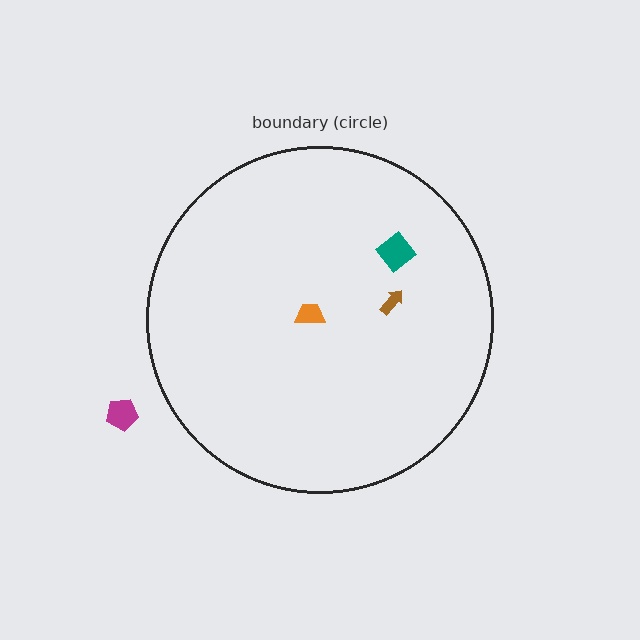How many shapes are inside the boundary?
3 inside, 1 outside.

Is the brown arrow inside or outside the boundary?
Inside.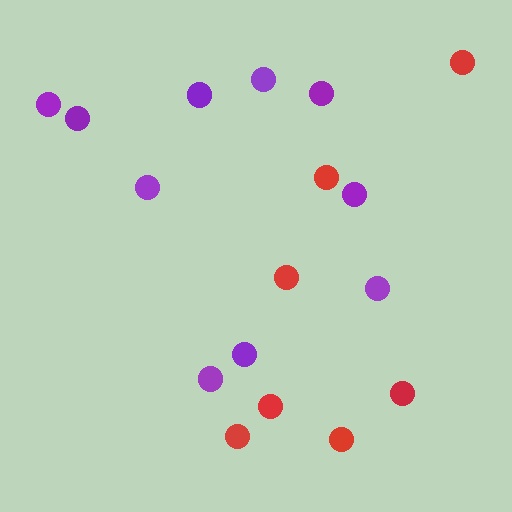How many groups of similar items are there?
There are 2 groups: one group of red circles (7) and one group of purple circles (10).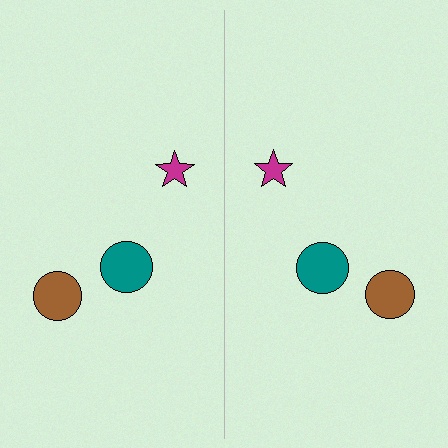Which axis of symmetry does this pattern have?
The pattern has a vertical axis of symmetry running through the center of the image.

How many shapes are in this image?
There are 6 shapes in this image.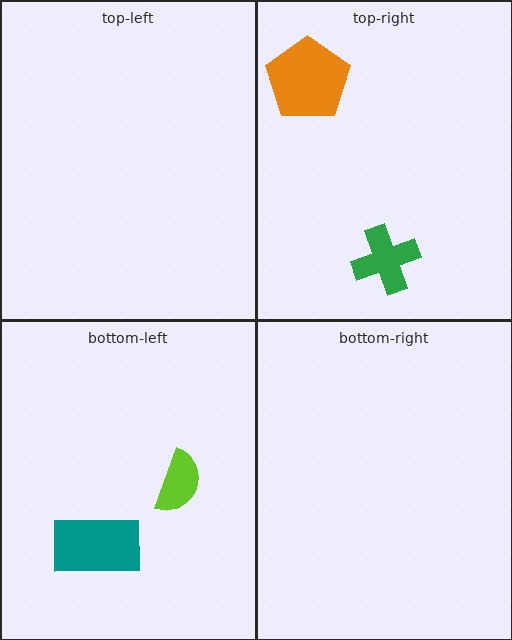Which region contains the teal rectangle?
The bottom-left region.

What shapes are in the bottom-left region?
The lime semicircle, the teal rectangle.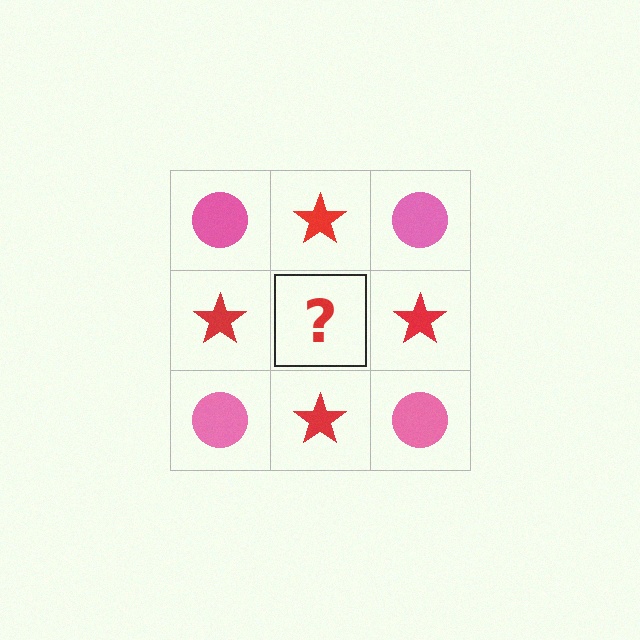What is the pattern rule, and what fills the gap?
The rule is that it alternates pink circle and red star in a checkerboard pattern. The gap should be filled with a pink circle.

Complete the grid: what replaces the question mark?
The question mark should be replaced with a pink circle.